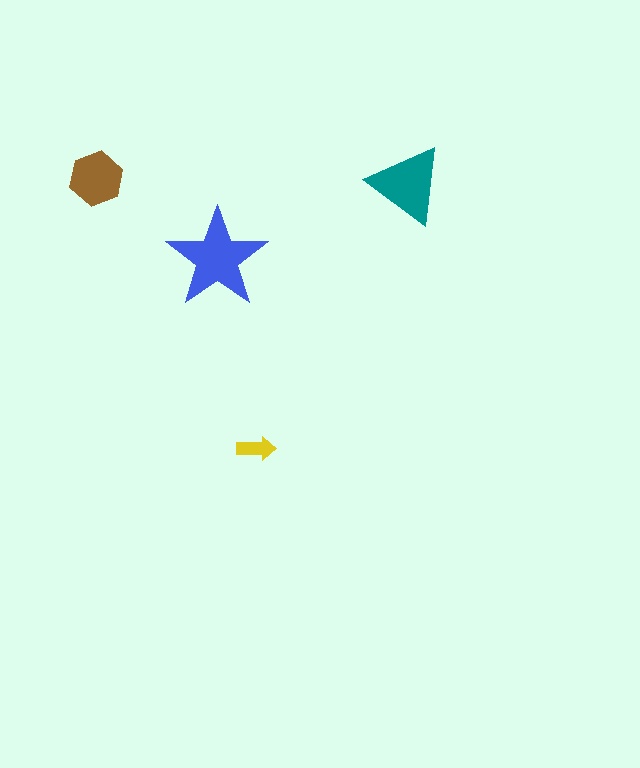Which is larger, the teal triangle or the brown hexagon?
The teal triangle.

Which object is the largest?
The blue star.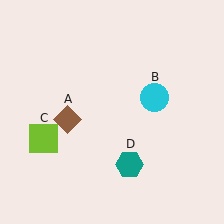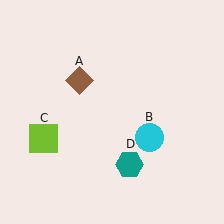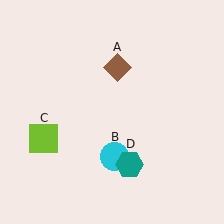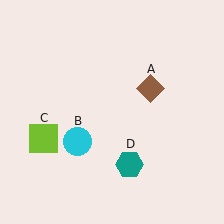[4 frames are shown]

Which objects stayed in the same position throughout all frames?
Lime square (object C) and teal hexagon (object D) remained stationary.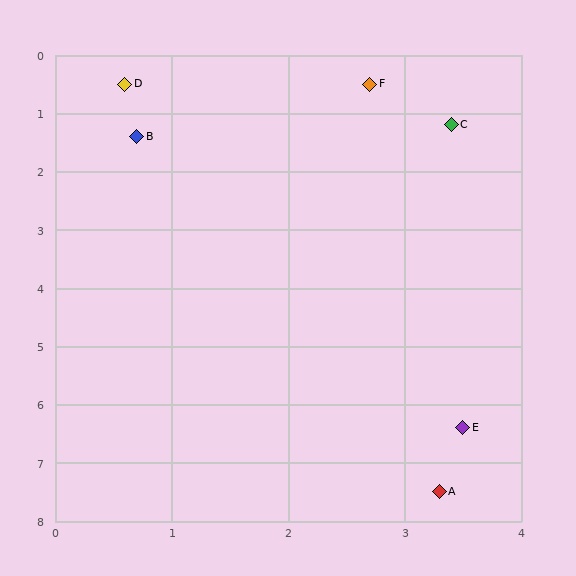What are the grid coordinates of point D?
Point D is at approximately (0.6, 0.5).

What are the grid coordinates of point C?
Point C is at approximately (3.4, 1.2).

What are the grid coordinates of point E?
Point E is at approximately (3.5, 6.4).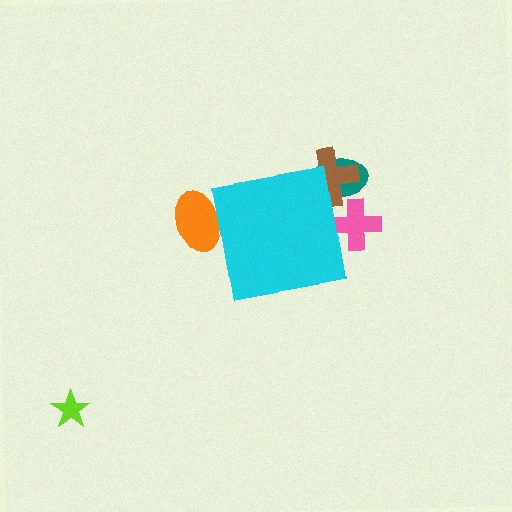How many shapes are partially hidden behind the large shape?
4 shapes are partially hidden.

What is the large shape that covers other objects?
A cyan square.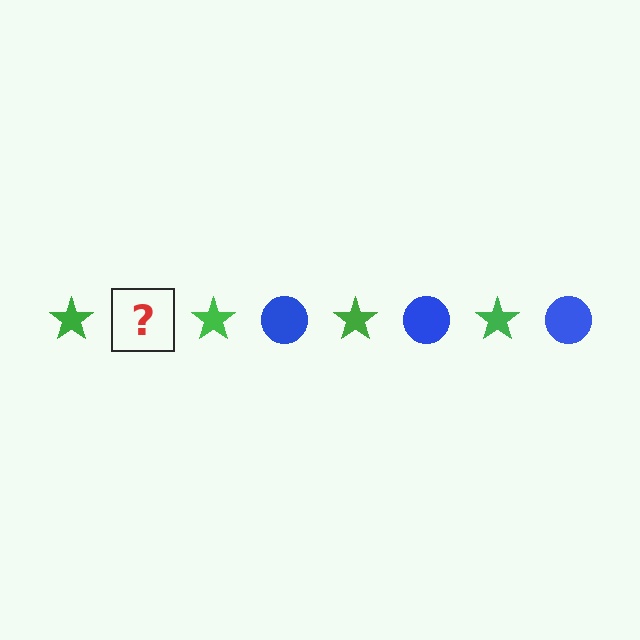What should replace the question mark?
The question mark should be replaced with a blue circle.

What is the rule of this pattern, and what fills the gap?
The rule is that the pattern alternates between green star and blue circle. The gap should be filled with a blue circle.